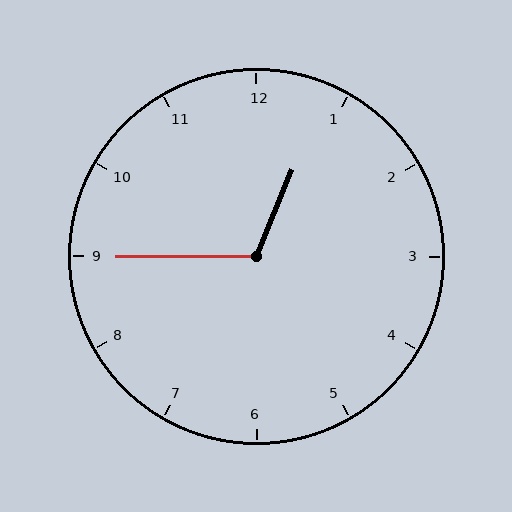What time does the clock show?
12:45.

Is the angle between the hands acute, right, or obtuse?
It is obtuse.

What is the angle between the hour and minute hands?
Approximately 112 degrees.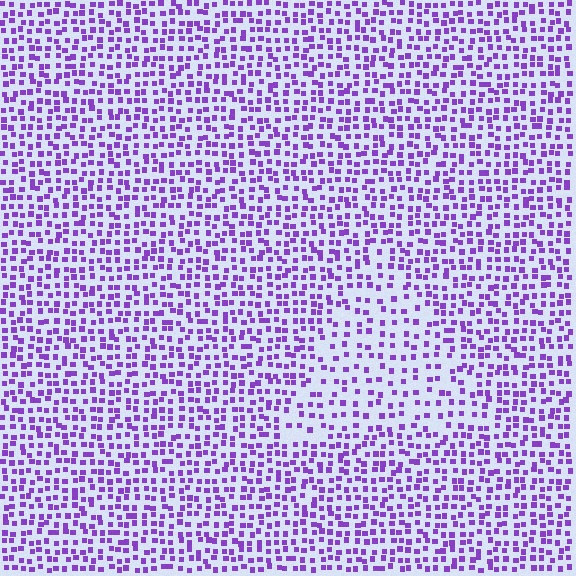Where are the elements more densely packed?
The elements are more densely packed outside the triangle boundary.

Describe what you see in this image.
The image contains small purple elements arranged at two different densities. A triangle-shaped region is visible where the elements are less densely packed than the surrounding area.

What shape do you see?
I see a triangle.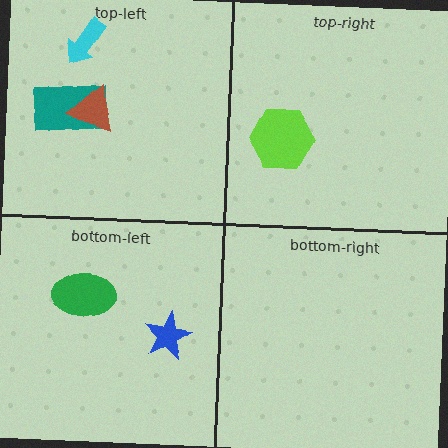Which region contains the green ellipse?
The bottom-left region.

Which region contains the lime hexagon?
The top-right region.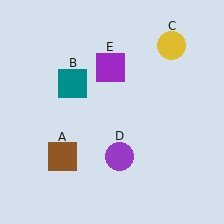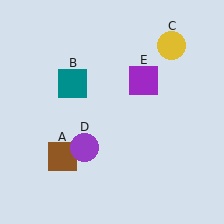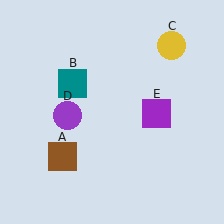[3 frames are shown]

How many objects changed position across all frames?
2 objects changed position: purple circle (object D), purple square (object E).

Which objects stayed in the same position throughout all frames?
Brown square (object A) and teal square (object B) and yellow circle (object C) remained stationary.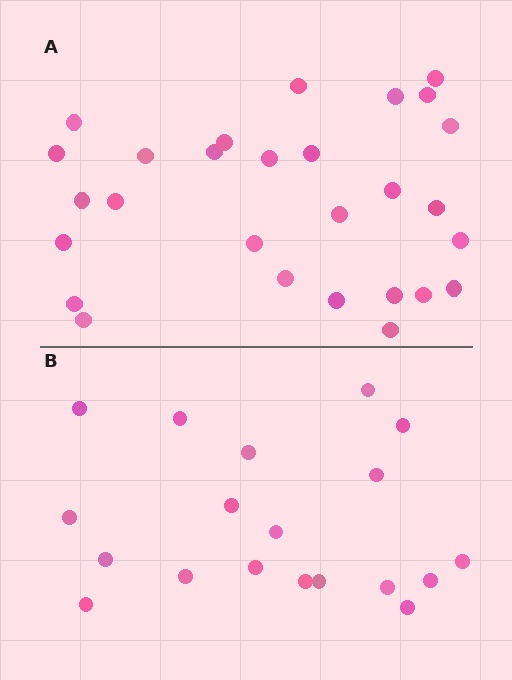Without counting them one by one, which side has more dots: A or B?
Region A (the top region) has more dots.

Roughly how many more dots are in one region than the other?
Region A has roughly 8 or so more dots than region B.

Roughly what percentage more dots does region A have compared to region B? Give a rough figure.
About 45% more.